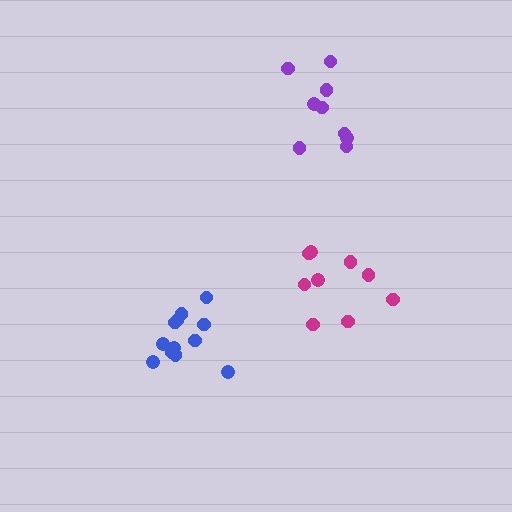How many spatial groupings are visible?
There are 3 spatial groupings.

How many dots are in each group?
Group 1: 9 dots, Group 2: 12 dots, Group 3: 9 dots (30 total).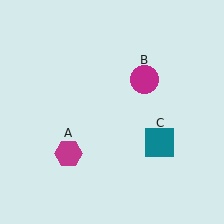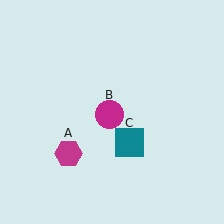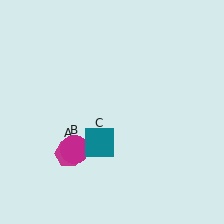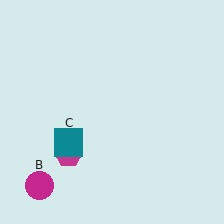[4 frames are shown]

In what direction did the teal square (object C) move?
The teal square (object C) moved left.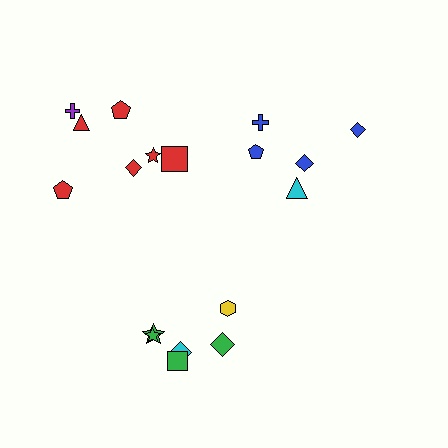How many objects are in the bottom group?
There are 6 objects.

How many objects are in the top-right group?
There are 5 objects.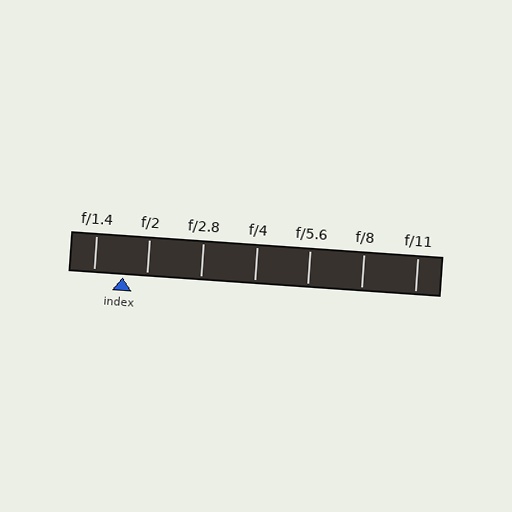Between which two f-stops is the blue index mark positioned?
The index mark is between f/1.4 and f/2.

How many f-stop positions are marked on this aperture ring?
There are 7 f-stop positions marked.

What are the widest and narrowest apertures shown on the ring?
The widest aperture shown is f/1.4 and the narrowest is f/11.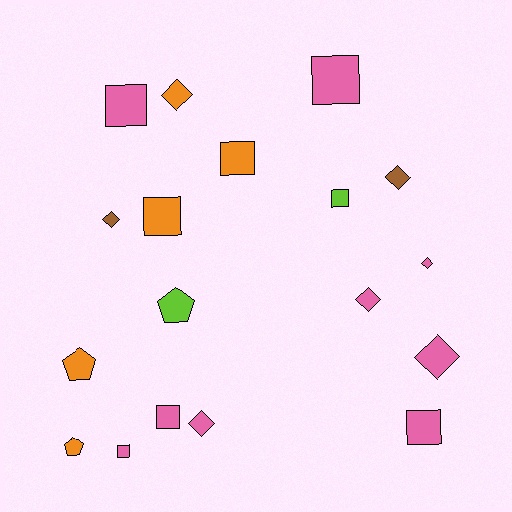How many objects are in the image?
There are 18 objects.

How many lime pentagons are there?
There is 1 lime pentagon.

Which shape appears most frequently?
Square, with 8 objects.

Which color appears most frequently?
Pink, with 9 objects.